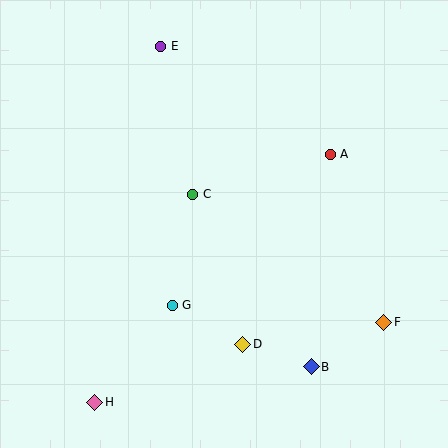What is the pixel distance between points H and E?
The distance between H and E is 362 pixels.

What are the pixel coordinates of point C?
Point C is at (193, 194).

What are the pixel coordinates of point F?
Point F is at (384, 322).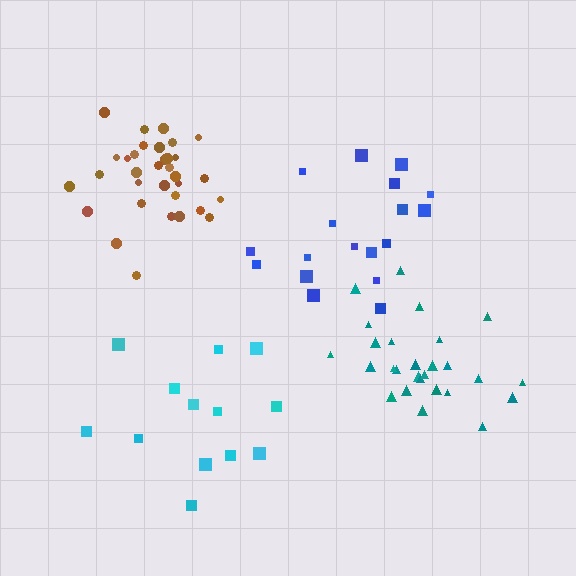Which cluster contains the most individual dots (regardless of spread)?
Brown (33).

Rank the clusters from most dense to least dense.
brown, teal, blue, cyan.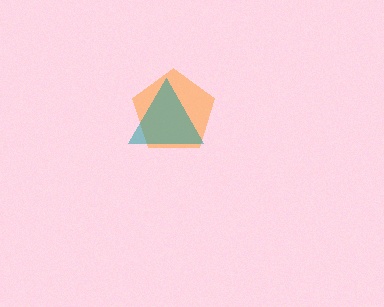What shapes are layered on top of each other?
The layered shapes are: an orange pentagon, a teal triangle.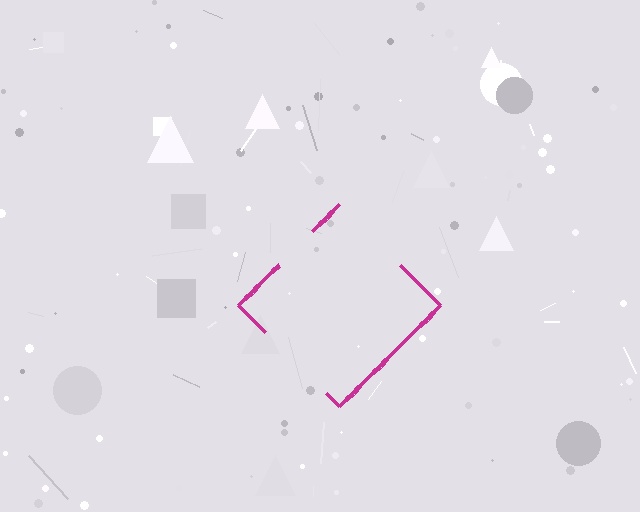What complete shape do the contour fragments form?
The contour fragments form a diamond.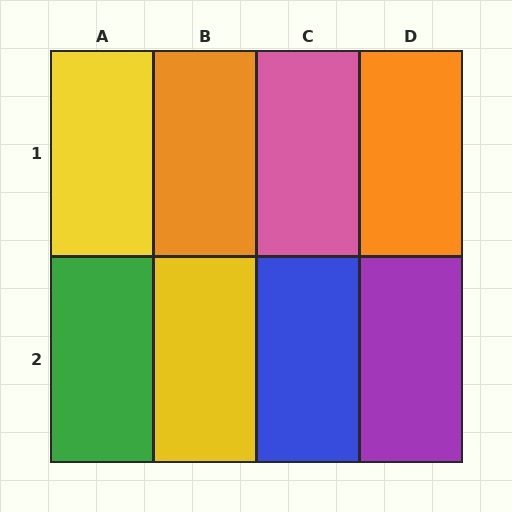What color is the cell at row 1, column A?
Yellow.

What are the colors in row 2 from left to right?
Green, yellow, blue, purple.